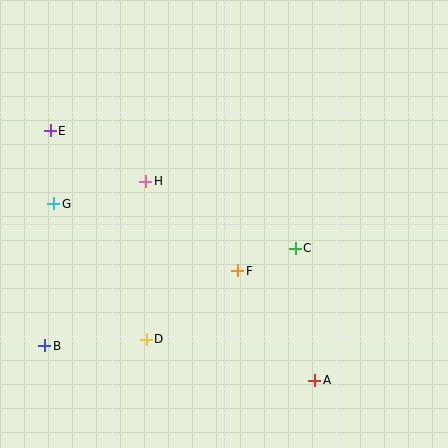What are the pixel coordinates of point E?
Point E is at (50, 131).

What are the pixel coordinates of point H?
Point H is at (146, 181).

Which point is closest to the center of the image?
Point F at (238, 271) is closest to the center.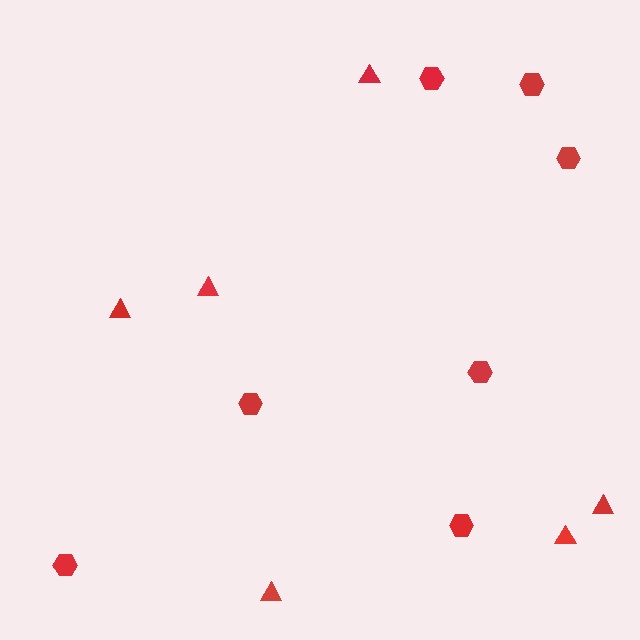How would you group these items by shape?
There are 2 groups: one group of triangles (6) and one group of hexagons (7).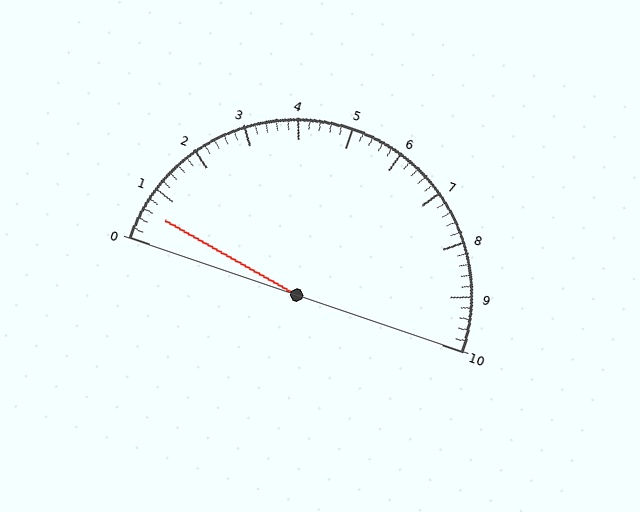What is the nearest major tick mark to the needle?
The nearest major tick mark is 1.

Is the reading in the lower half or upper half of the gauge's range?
The reading is in the lower half of the range (0 to 10).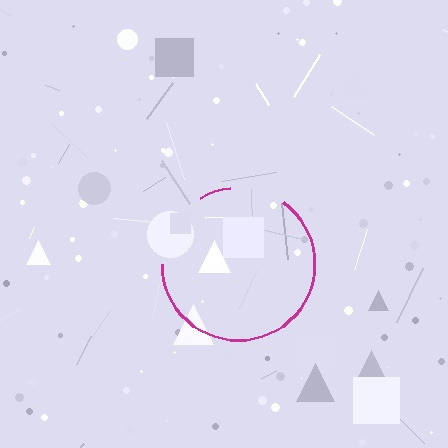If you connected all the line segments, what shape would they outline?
They would outline a circle.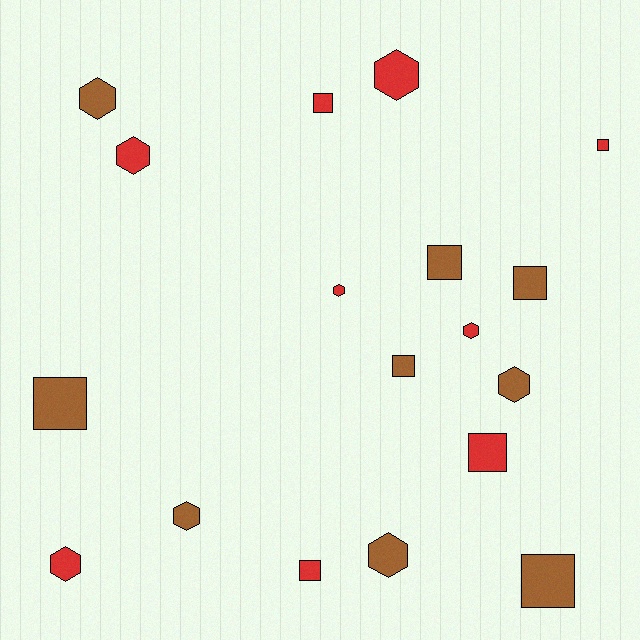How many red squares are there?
There are 4 red squares.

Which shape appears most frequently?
Hexagon, with 9 objects.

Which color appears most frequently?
Brown, with 9 objects.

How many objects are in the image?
There are 18 objects.